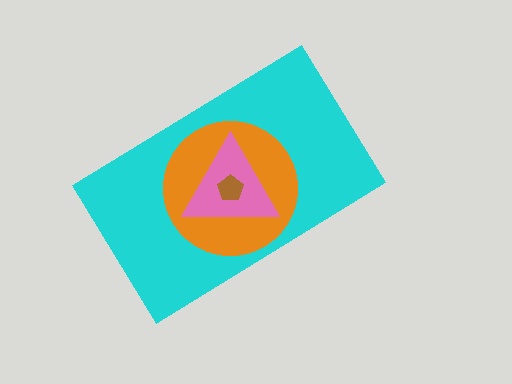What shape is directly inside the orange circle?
The pink triangle.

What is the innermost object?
The brown pentagon.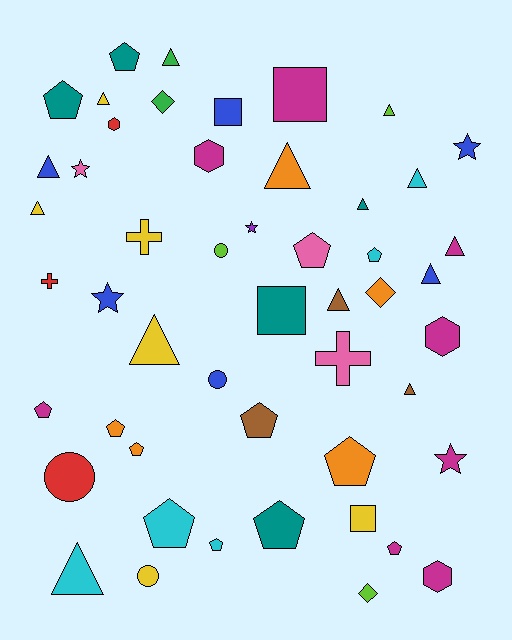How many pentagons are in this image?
There are 13 pentagons.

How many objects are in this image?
There are 50 objects.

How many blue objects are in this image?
There are 6 blue objects.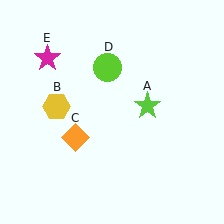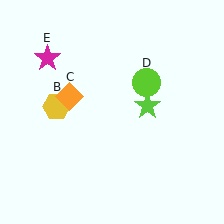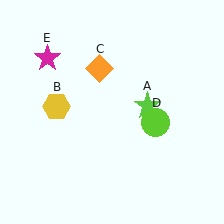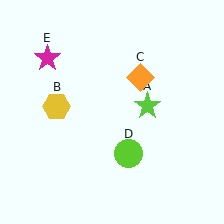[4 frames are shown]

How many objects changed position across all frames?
2 objects changed position: orange diamond (object C), lime circle (object D).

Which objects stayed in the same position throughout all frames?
Lime star (object A) and yellow hexagon (object B) and magenta star (object E) remained stationary.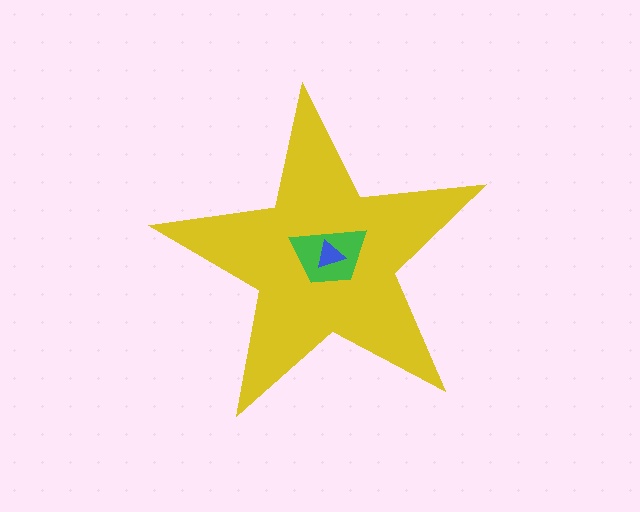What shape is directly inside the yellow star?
The green trapezoid.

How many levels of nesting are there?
3.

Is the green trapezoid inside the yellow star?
Yes.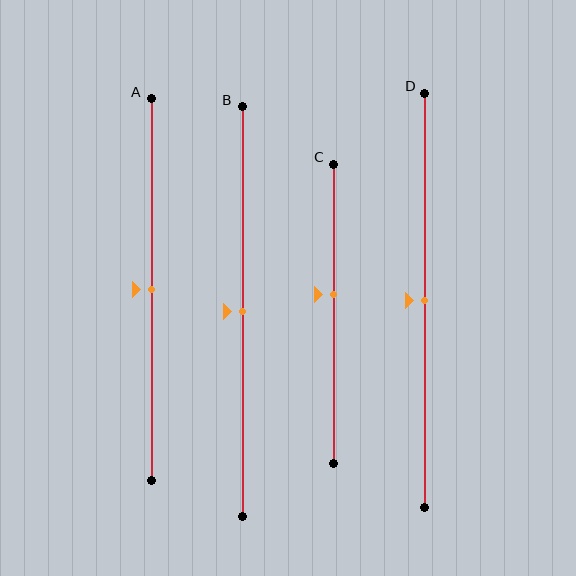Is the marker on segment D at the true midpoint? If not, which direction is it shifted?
Yes, the marker on segment D is at the true midpoint.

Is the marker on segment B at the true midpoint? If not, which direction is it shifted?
Yes, the marker on segment B is at the true midpoint.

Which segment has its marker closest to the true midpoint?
Segment A has its marker closest to the true midpoint.